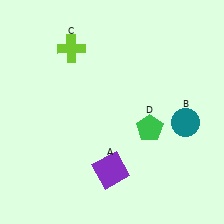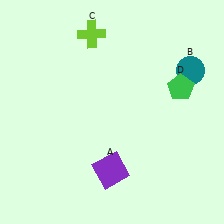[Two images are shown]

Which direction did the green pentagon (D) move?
The green pentagon (D) moved up.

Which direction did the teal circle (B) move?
The teal circle (B) moved up.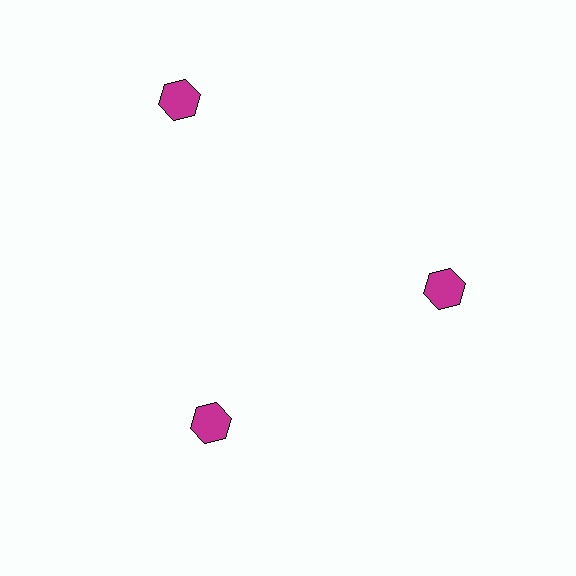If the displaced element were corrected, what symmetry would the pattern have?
It would have 3-fold rotational symmetry — the pattern would map onto itself every 120 degrees.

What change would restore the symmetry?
The symmetry would be restored by moving it inward, back onto the ring so that all 3 hexagons sit at equal angles and equal distance from the center.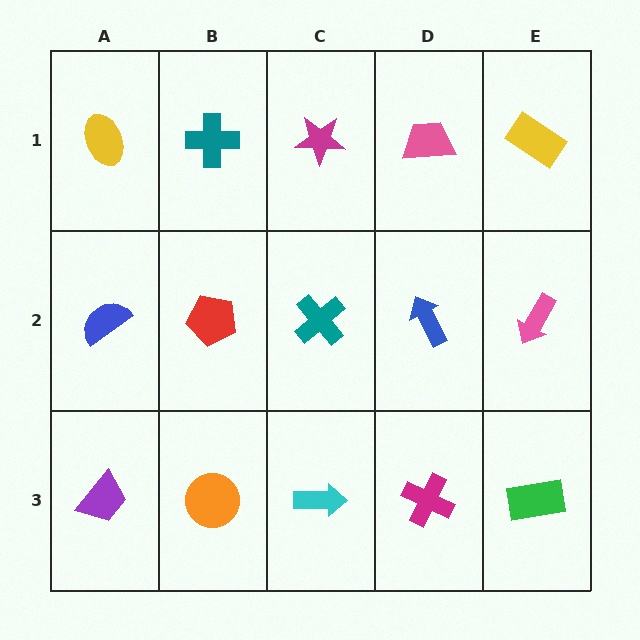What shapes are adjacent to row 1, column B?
A red pentagon (row 2, column B), a yellow ellipse (row 1, column A), a magenta star (row 1, column C).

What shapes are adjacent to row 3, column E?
A pink arrow (row 2, column E), a magenta cross (row 3, column D).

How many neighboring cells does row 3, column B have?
3.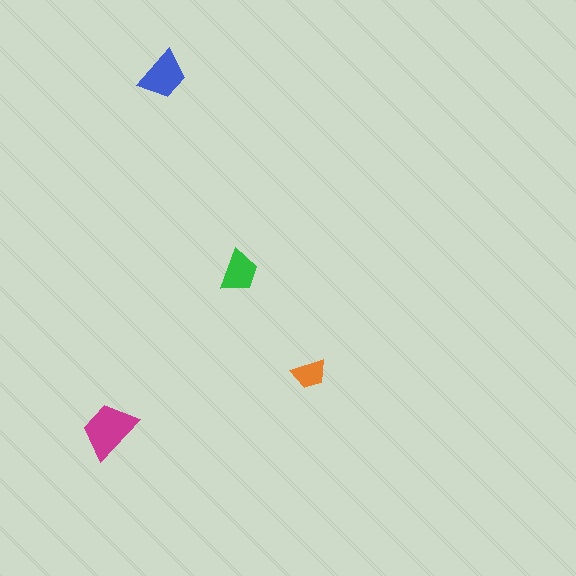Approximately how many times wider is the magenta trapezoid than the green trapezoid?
About 1.5 times wider.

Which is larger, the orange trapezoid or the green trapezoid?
The green one.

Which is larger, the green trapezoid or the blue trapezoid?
The blue one.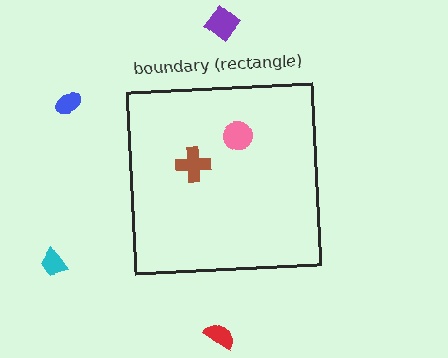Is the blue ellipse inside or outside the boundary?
Outside.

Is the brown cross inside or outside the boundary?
Inside.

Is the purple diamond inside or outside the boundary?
Outside.